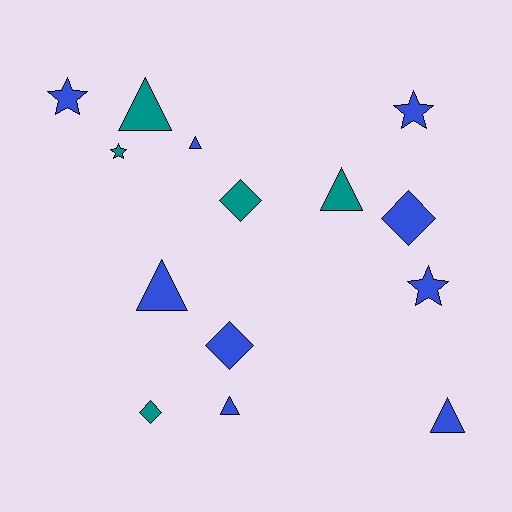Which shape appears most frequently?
Triangle, with 6 objects.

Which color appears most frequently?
Blue, with 9 objects.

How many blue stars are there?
There are 3 blue stars.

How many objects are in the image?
There are 14 objects.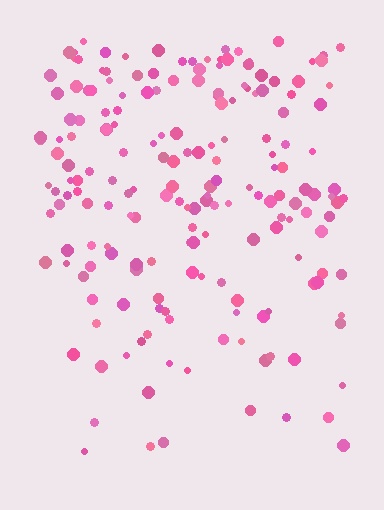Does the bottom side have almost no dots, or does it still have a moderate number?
Still a moderate number, just noticeably fewer than the top.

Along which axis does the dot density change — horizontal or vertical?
Vertical.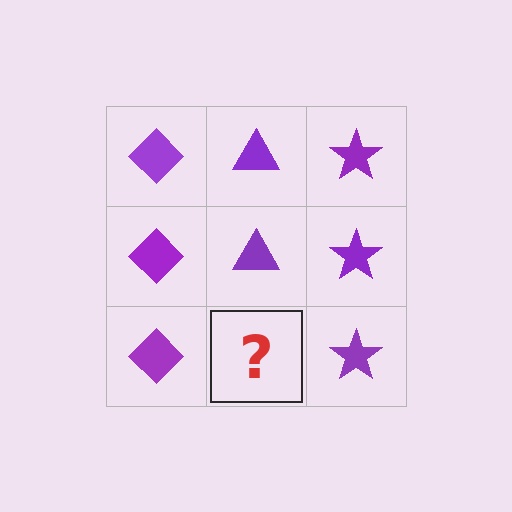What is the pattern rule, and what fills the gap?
The rule is that each column has a consistent shape. The gap should be filled with a purple triangle.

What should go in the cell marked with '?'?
The missing cell should contain a purple triangle.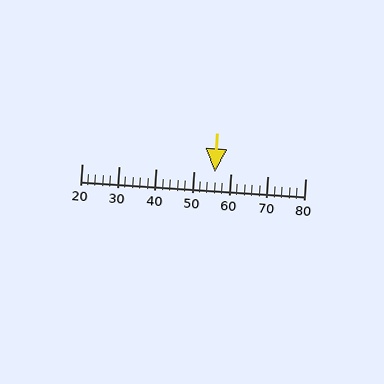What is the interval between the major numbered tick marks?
The major tick marks are spaced 10 units apart.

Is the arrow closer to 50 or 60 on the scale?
The arrow is closer to 60.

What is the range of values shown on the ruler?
The ruler shows values from 20 to 80.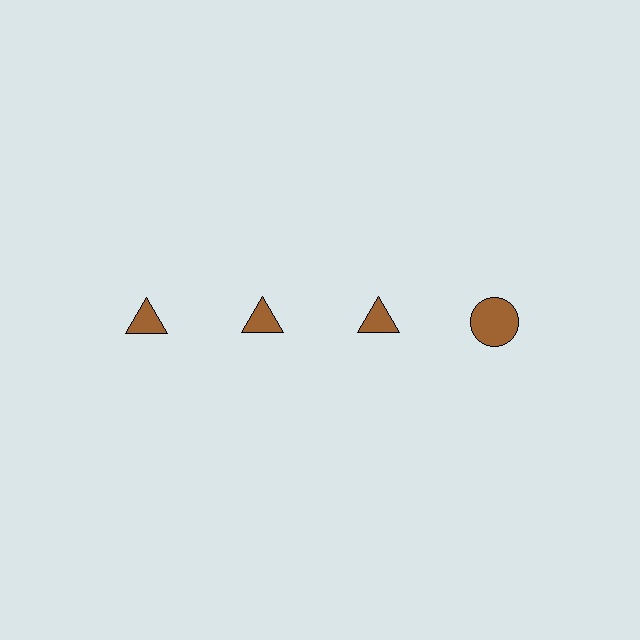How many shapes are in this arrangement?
There are 4 shapes arranged in a grid pattern.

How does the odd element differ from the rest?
It has a different shape: circle instead of triangle.